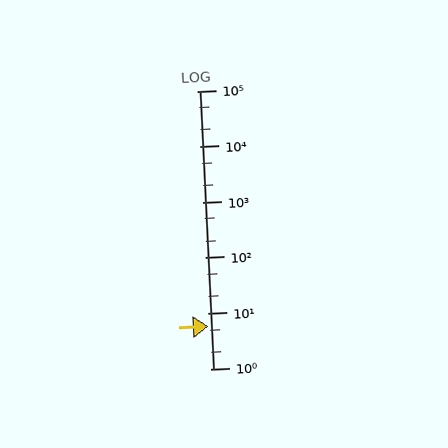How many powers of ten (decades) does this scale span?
The scale spans 5 decades, from 1 to 100000.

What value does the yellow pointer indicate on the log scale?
The pointer indicates approximately 5.8.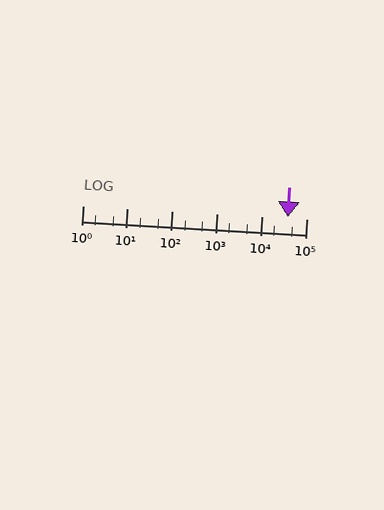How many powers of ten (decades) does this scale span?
The scale spans 5 decades, from 1 to 100000.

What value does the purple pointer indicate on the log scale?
The pointer indicates approximately 38000.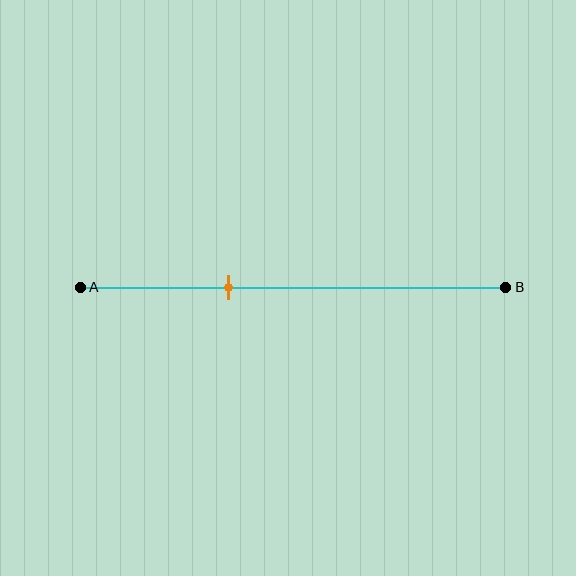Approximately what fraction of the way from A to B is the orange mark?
The orange mark is approximately 35% of the way from A to B.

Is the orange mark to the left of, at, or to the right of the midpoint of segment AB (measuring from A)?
The orange mark is to the left of the midpoint of segment AB.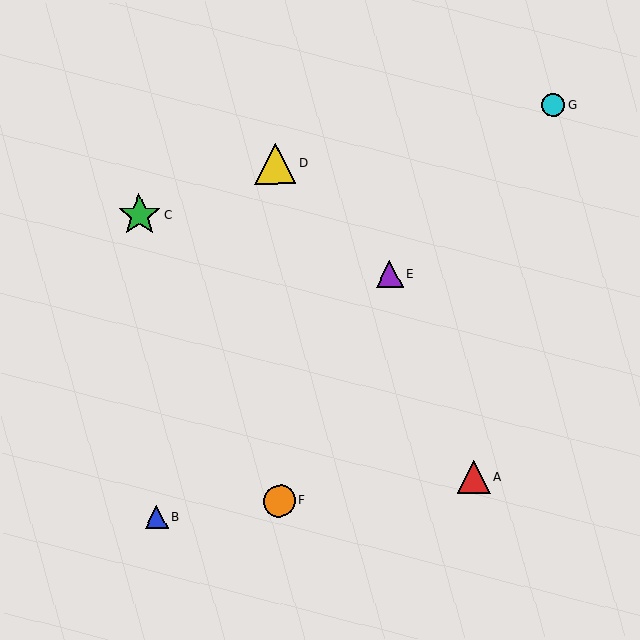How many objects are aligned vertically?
2 objects (D, F) are aligned vertically.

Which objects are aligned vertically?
Objects D, F are aligned vertically.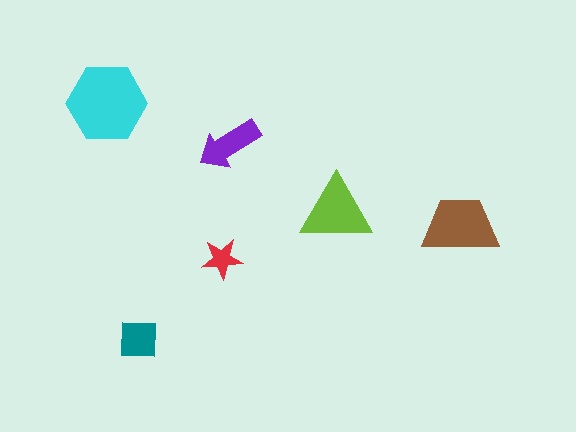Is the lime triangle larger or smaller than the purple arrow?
Larger.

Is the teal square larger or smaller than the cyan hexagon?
Smaller.